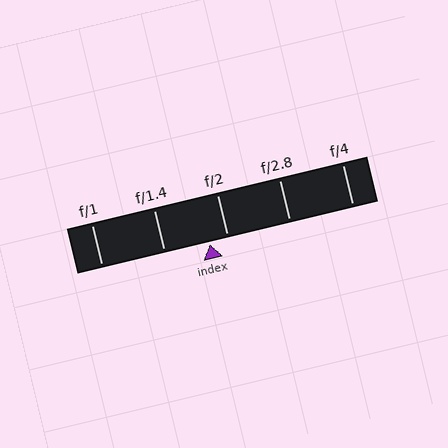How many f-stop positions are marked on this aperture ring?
There are 5 f-stop positions marked.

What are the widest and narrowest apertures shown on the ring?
The widest aperture shown is f/1 and the narrowest is f/4.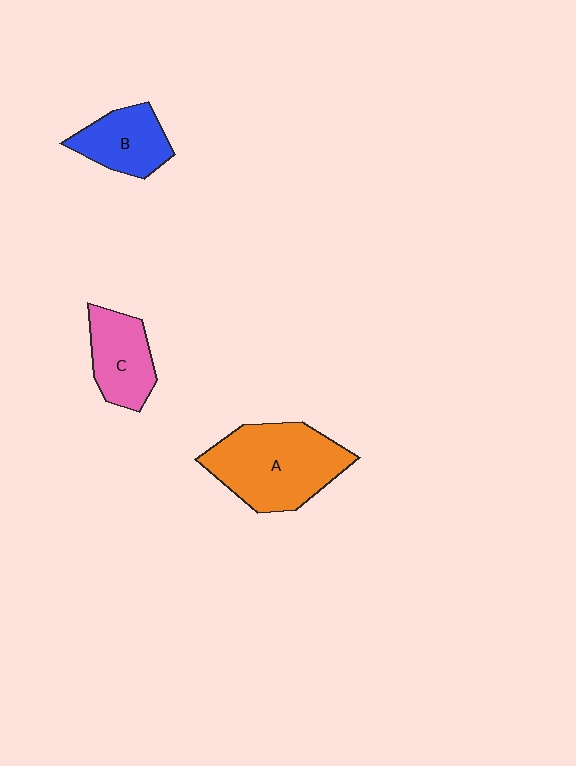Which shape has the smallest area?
Shape B (blue).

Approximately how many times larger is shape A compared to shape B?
Approximately 1.9 times.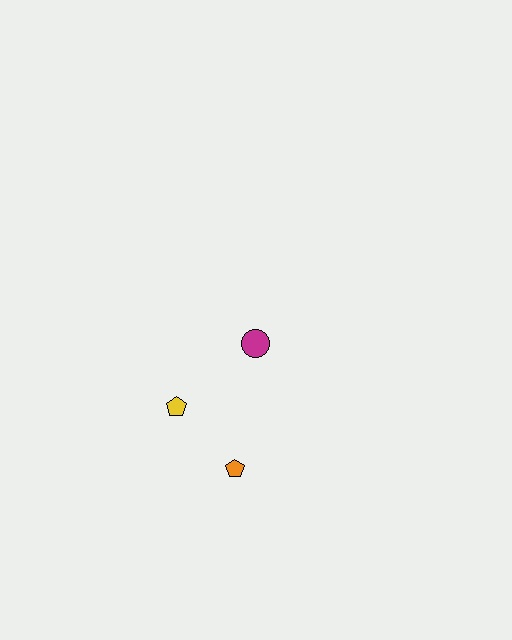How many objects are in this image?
There are 3 objects.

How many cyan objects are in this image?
There are no cyan objects.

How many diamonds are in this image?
There are no diamonds.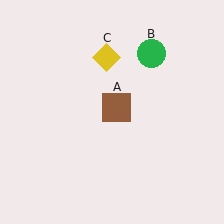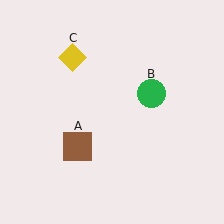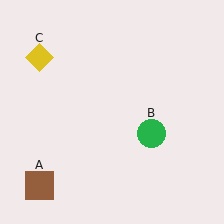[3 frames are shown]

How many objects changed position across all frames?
3 objects changed position: brown square (object A), green circle (object B), yellow diamond (object C).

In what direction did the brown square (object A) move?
The brown square (object A) moved down and to the left.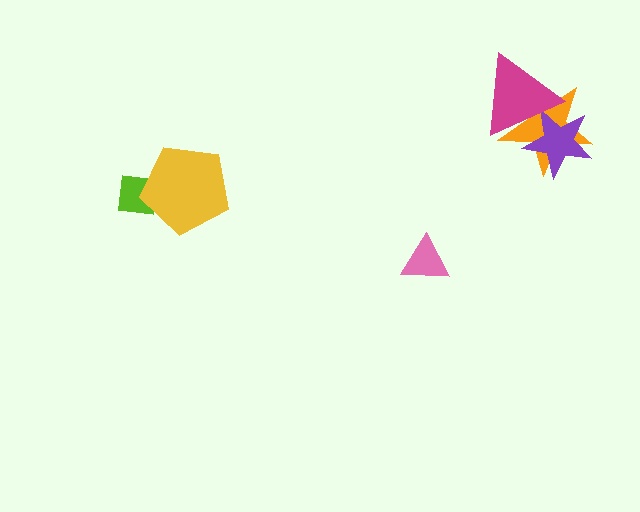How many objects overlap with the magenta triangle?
2 objects overlap with the magenta triangle.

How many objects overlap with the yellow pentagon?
1 object overlaps with the yellow pentagon.